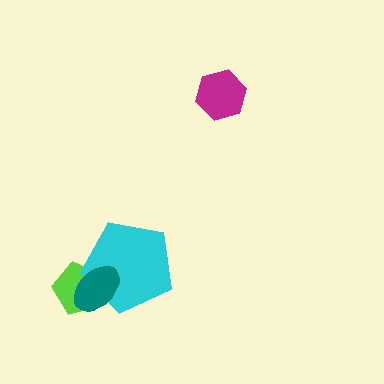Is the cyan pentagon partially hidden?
Yes, it is partially covered by another shape.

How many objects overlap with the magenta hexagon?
0 objects overlap with the magenta hexagon.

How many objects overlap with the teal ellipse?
2 objects overlap with the teal ellipse.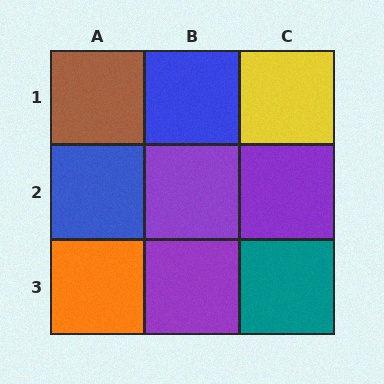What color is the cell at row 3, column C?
Teal.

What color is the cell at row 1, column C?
Yellow.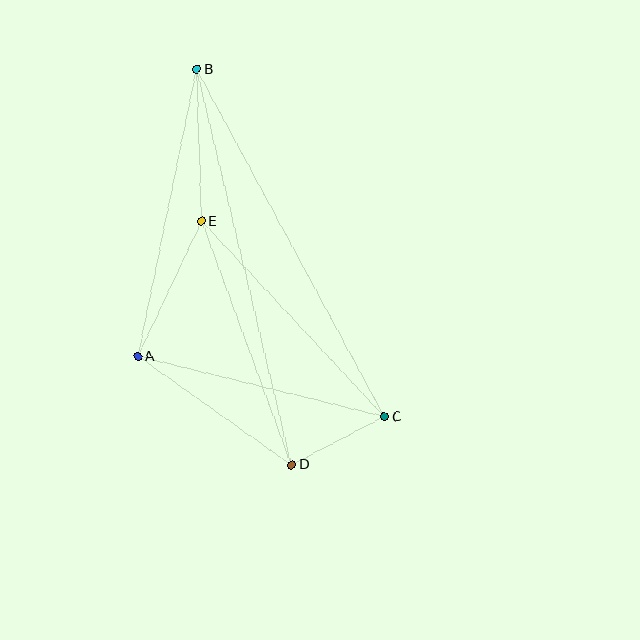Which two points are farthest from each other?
Points B and D are farthest from each other.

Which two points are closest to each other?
Points C and D are closest to each other.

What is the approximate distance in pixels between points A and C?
The distance between A and C is approximately 254 pixels.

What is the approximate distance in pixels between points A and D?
The distance between A and D is approximately 188 pixels.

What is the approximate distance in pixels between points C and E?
The distance between C and E is approximately 268 pixels.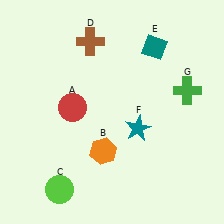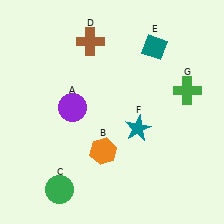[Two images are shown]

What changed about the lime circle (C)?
In Image 1, C is lime. In Image 2, it changed to green.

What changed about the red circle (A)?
In Image 1, A is red. In Image 2, it changed to purple.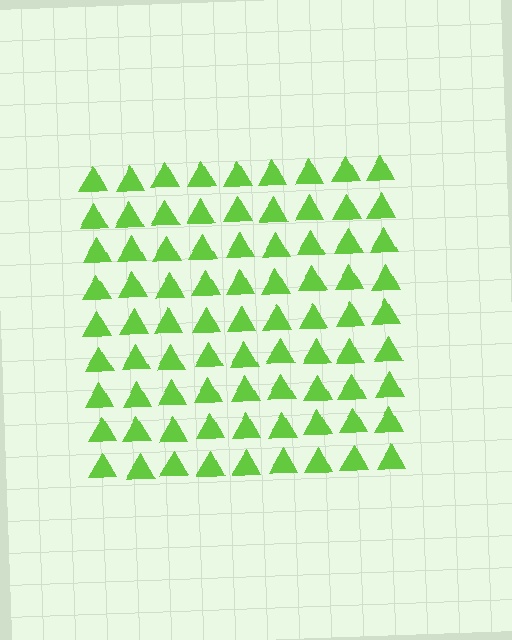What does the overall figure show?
The overall figure shows a square.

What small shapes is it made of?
It is made of small triangles.